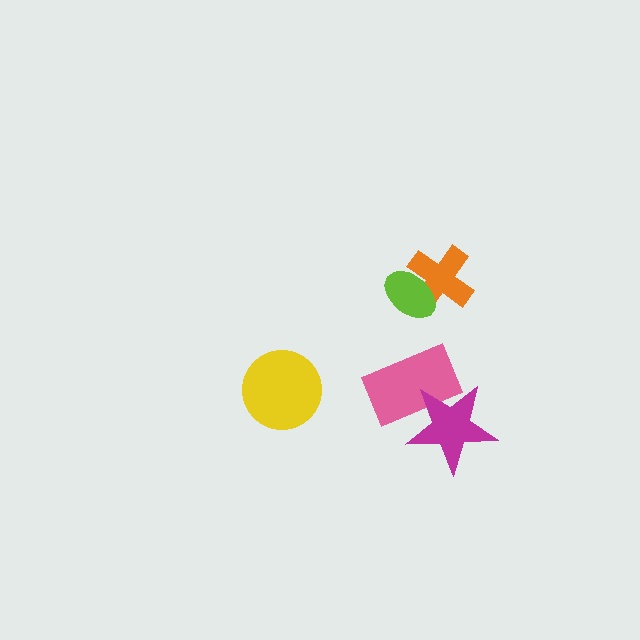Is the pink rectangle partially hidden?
Yes, it is partially covered by another shape.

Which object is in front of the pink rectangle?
The magenta star is in front of the pink rectangle.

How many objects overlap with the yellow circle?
0 objects overlap with the yellow circle.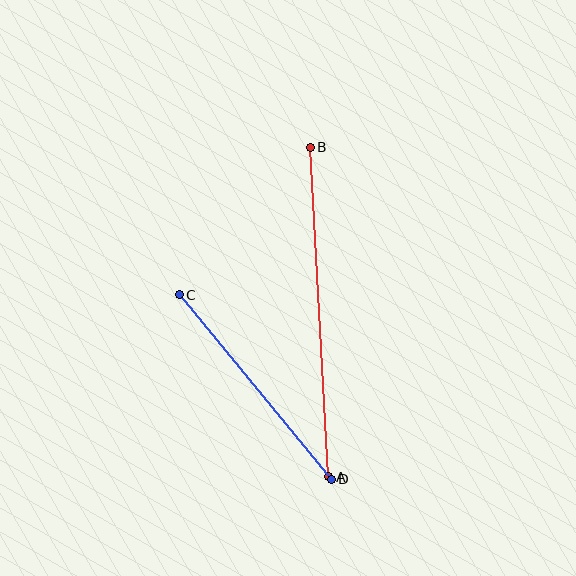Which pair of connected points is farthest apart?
Points A and B are farthest apart.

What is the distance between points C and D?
The distance is approximately 239 pixels.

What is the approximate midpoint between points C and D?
The midpoint is at approximately (255, 387) pixels.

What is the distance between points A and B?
The distance is approximately 330 pixels.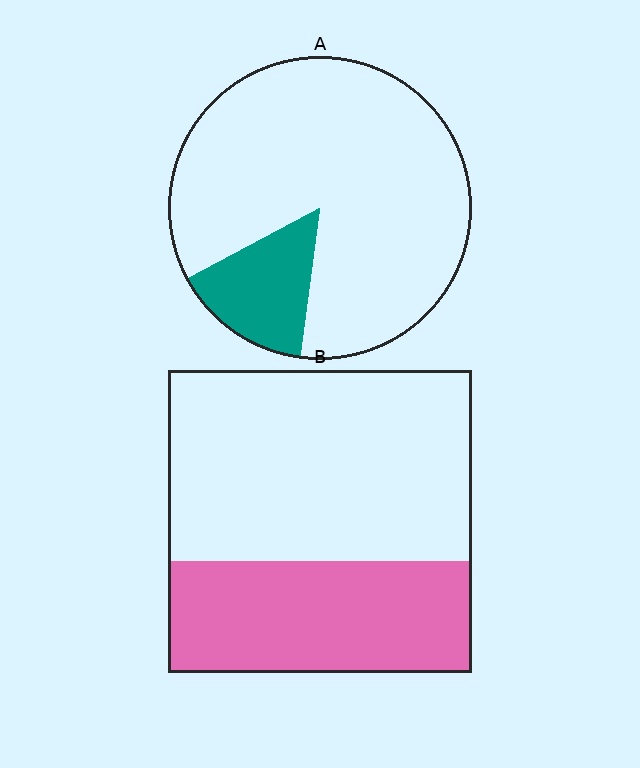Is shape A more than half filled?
No.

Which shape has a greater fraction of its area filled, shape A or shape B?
Shape B.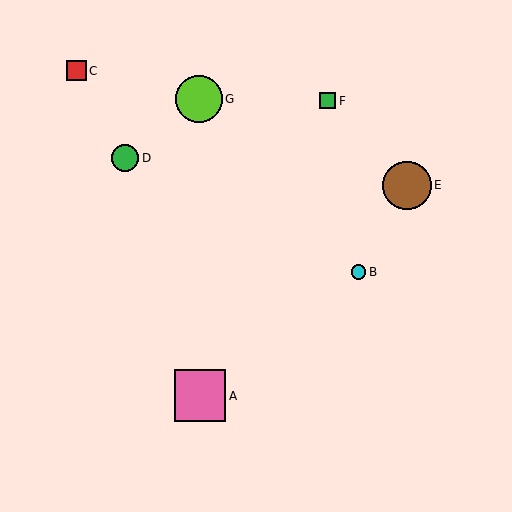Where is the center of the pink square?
The center of the pink square is at (200, 396).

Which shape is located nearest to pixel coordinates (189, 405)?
The pink square (labeled A) at (200, 396) is nearest to that location.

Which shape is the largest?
The pink square (labeled A) is the largest.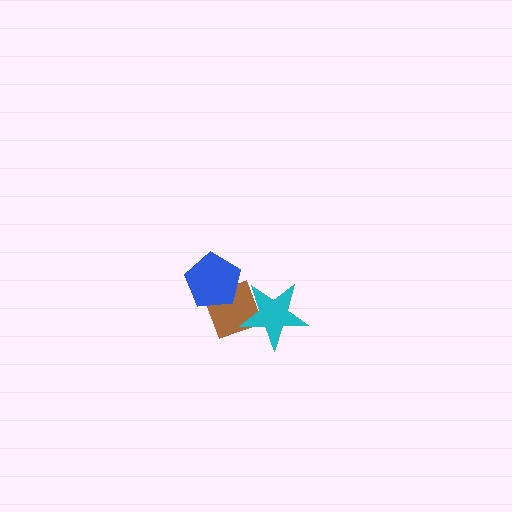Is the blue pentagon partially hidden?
No, no other shape covers it.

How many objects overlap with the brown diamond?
2 objects overlap with the brown diamond.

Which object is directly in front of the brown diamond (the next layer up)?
The blue pentagon is directly in front of the brown diamond.